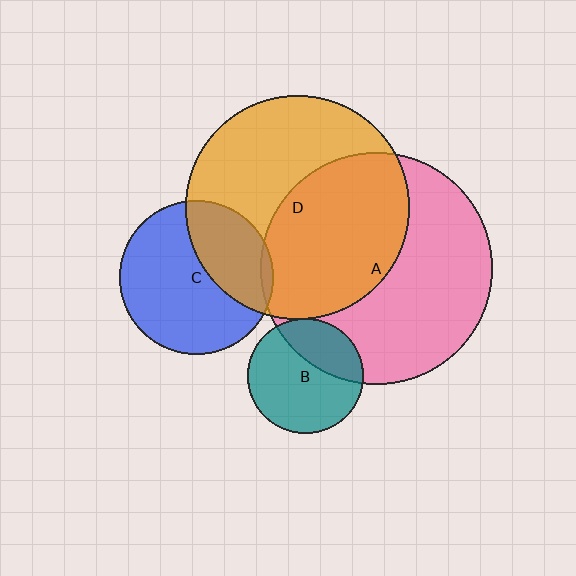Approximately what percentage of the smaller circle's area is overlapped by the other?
Approximately 30%.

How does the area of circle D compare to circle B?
Approximately 3.7 times.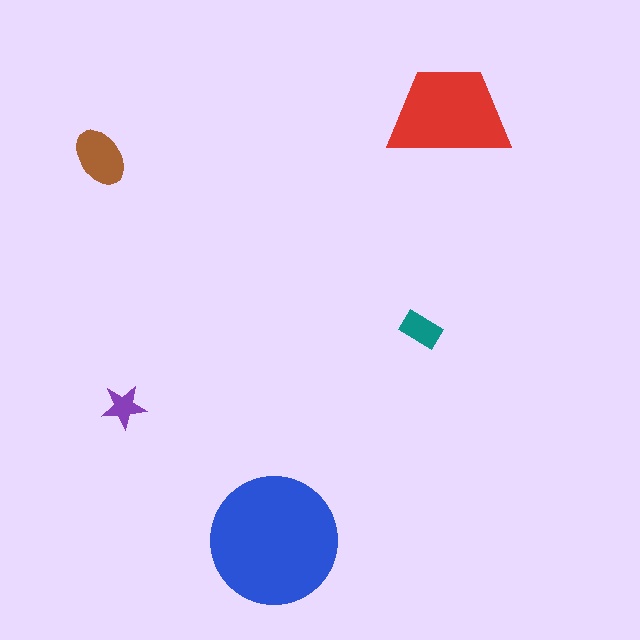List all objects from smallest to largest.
The purple star, the teal rectangle, the brown ellipse, the red trapezoid, the blue circle.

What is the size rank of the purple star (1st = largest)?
5th.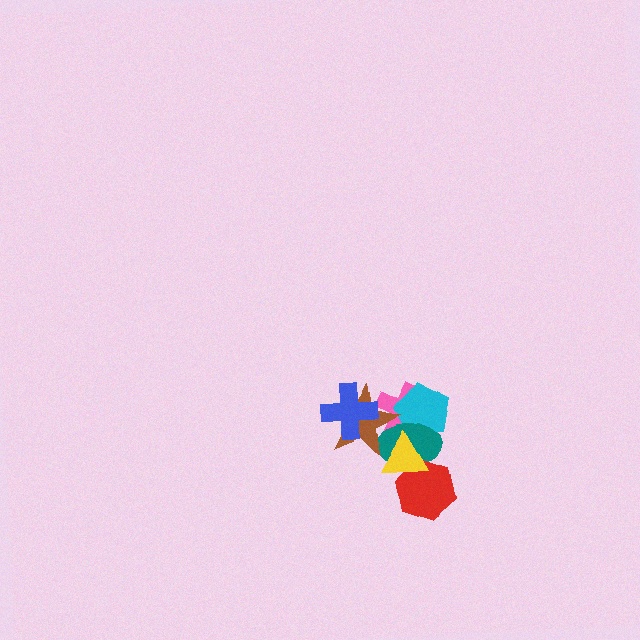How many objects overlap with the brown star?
4 objects overlap with the brown star.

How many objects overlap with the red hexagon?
2 objects overlap with the red hexagon.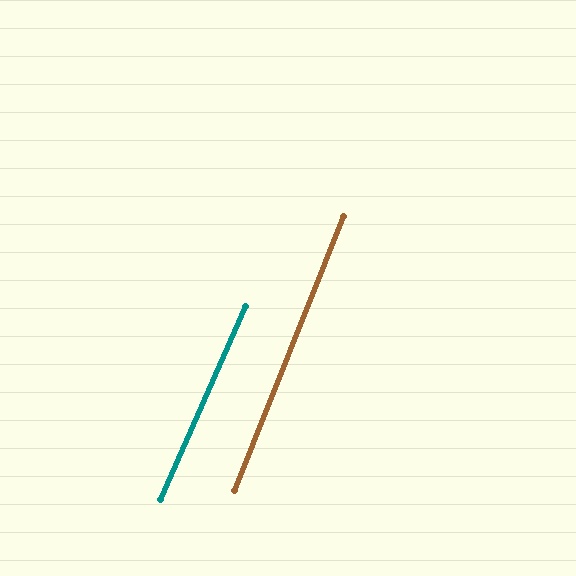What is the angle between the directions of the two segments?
Approximately 2 degrees.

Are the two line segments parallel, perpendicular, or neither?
Parallel — their directions differ by only 1.7°.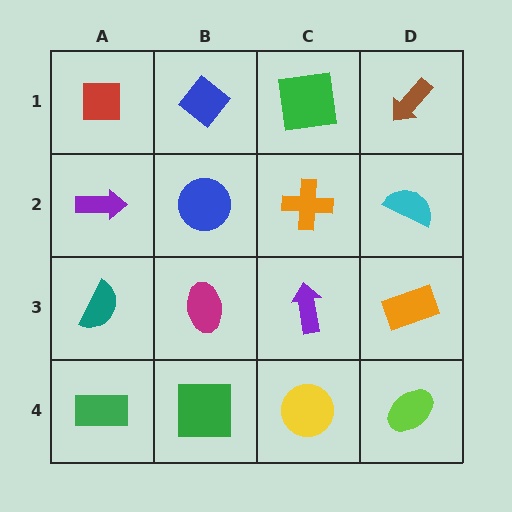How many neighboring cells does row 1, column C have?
3.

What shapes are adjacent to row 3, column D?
A cyan semicircle (row 2, column D), a lime ellipse (row 4, column D), a purple arrow (row 3, column C).